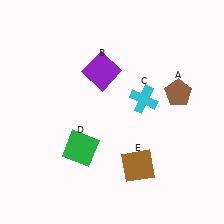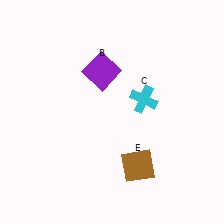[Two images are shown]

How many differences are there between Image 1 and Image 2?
There are 2 differences between the two images.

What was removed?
The brown pentagon (A), the green square (D) were removed in Image 2.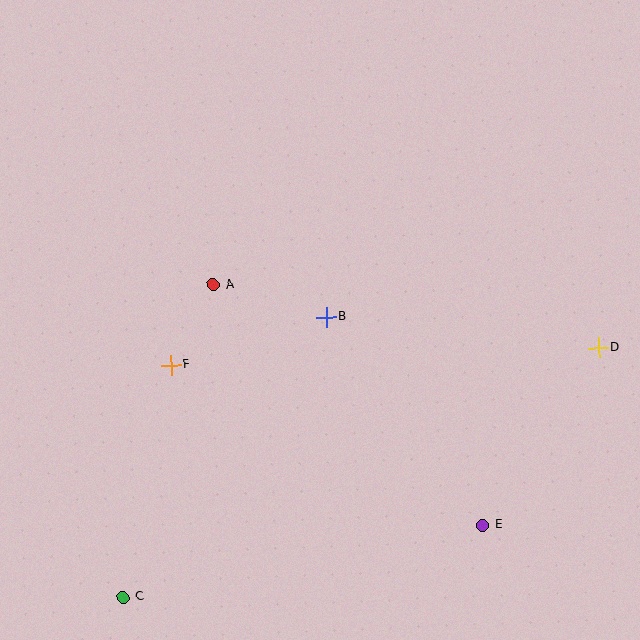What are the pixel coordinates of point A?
Point A is at (214, 285).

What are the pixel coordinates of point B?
Point B is at (326, 317).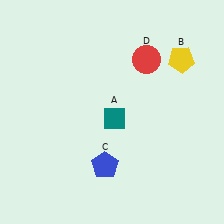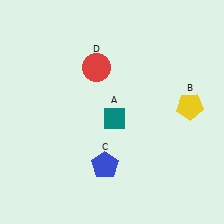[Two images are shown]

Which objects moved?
The objects that moved are: the yellow pentagon (B), the red circle (D).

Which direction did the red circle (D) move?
The red circle (D) moved left.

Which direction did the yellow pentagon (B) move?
The yellow pentagon (B) moved down.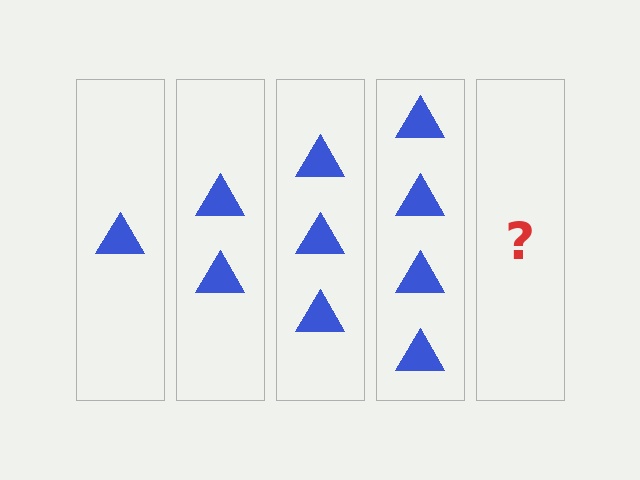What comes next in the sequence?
The next element should be 5 triangles.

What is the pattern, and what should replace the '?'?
The pattern is that each step adds one more triangle. The '?' should be 5 triangles.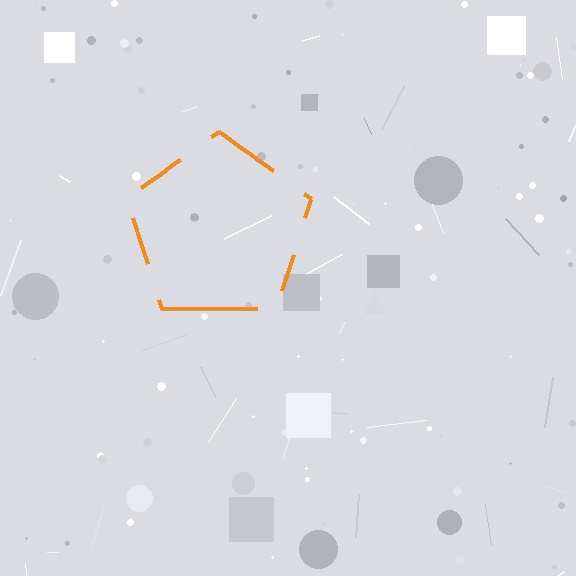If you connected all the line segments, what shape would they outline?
They would outline a pentagon.